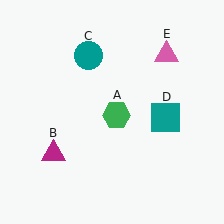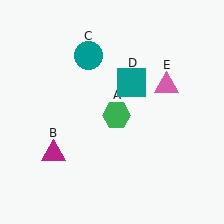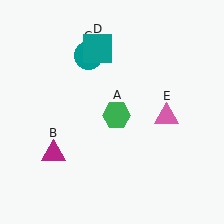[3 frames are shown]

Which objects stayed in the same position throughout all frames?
Green hexagon (object A) and magenta triangle (object B) and teal circle (object C) remained stationary.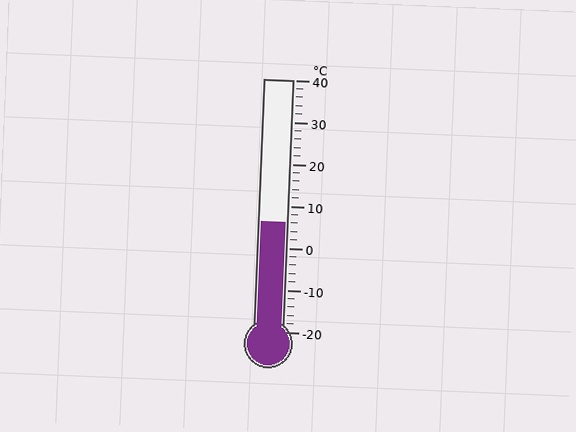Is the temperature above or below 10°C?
The temperature is below 10°C.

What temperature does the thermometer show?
The thermometer shows approximately 6°C.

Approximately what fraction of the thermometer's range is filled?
The thermometer is filled to approximately 45% of its range.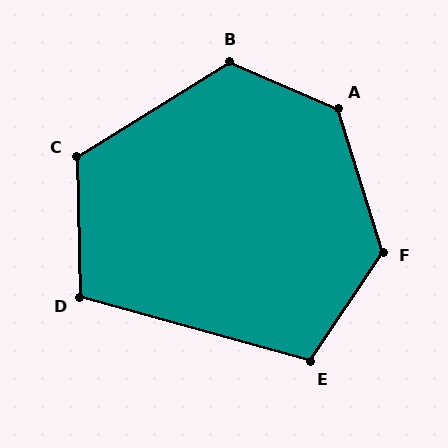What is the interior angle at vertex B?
Approximately 125 degrees (obtuse).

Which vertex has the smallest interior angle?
D, at approximately 107 degrees.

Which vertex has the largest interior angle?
A, at approximately 131 degrees.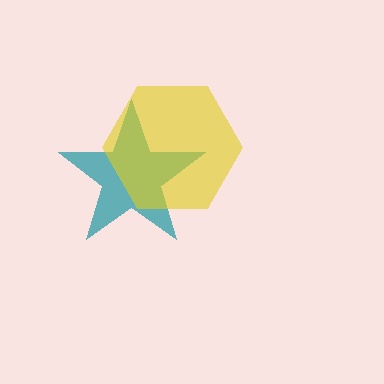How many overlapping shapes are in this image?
There are 2 overlapping shapes in the image.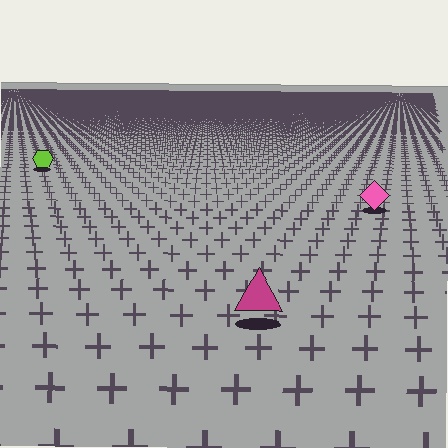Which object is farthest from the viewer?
The lime hexagon is farthest from the viewer. It appears smaller and the ground texture around it is denser.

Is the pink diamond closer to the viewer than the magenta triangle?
No. The magenta triangle is closer — you can tell from the texture gradient: the ground texture is coarser near it.